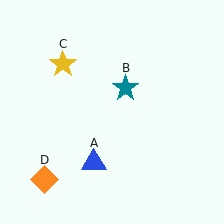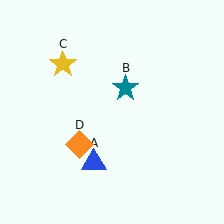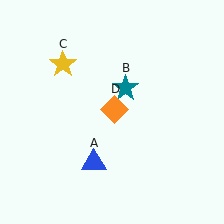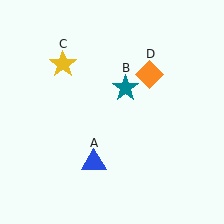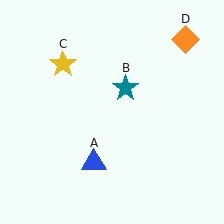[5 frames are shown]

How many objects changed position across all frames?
1 object changed position: orange diamond (object D).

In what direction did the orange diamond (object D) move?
The orange diamond (object D) moved up and to the right.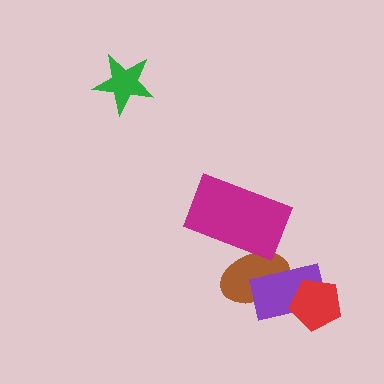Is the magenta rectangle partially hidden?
No, no other shape covers it.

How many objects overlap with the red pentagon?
1 object overlaps with the red pentagon.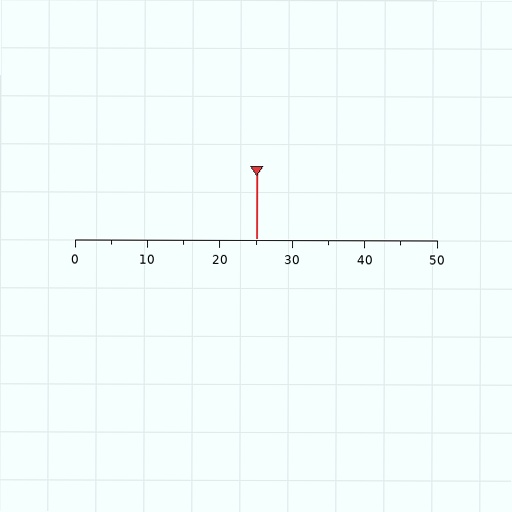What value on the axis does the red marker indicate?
The marker indicates approximately 25.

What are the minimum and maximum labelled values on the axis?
The axis runs from 0 to 50.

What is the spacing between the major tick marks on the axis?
The major ticks are spaced 10 apart.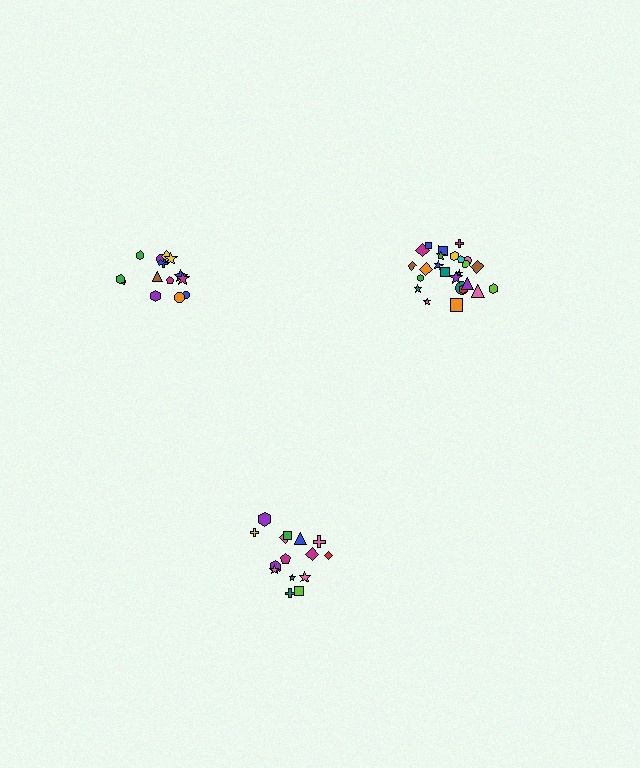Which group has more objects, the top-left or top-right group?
The top-right group.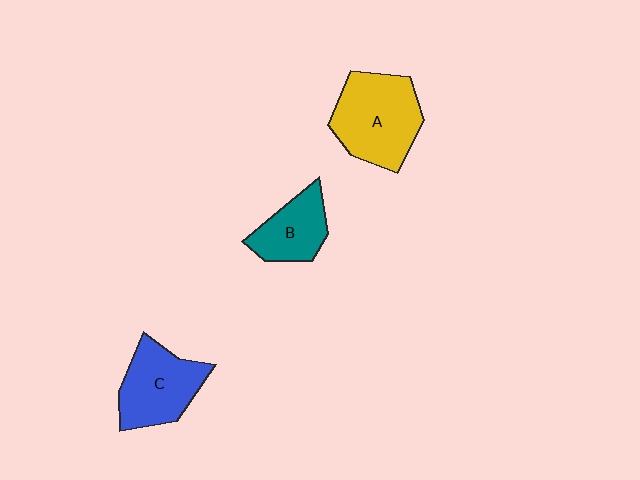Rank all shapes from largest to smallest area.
From largest to smallest: A (yellow), C (blue), B (teal).